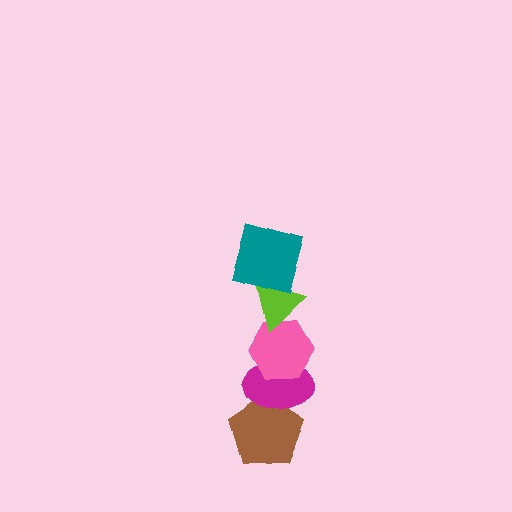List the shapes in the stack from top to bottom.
From top to bottom: the teal square, the lime triangle, the pink hexagon, the magenta ellipse, the brown pentagon.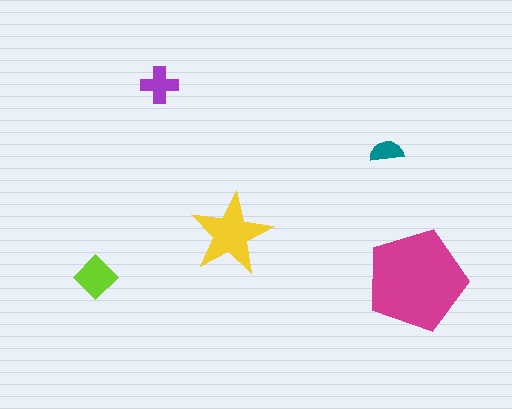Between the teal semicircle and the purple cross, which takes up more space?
The purple cross.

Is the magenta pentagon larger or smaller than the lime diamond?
Larger.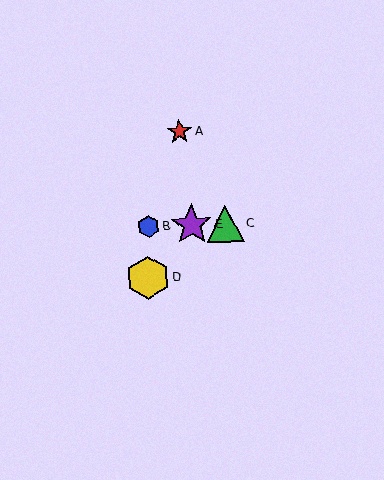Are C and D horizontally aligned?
No, C is at y≈223 and D is at y≈278.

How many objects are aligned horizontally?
3 objects (B, C, E) are aligned horizontally.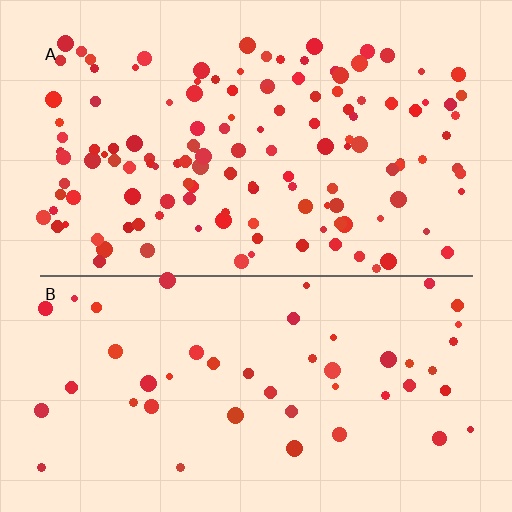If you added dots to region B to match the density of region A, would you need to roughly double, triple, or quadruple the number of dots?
Approximately triple.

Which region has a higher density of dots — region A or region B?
A (the top).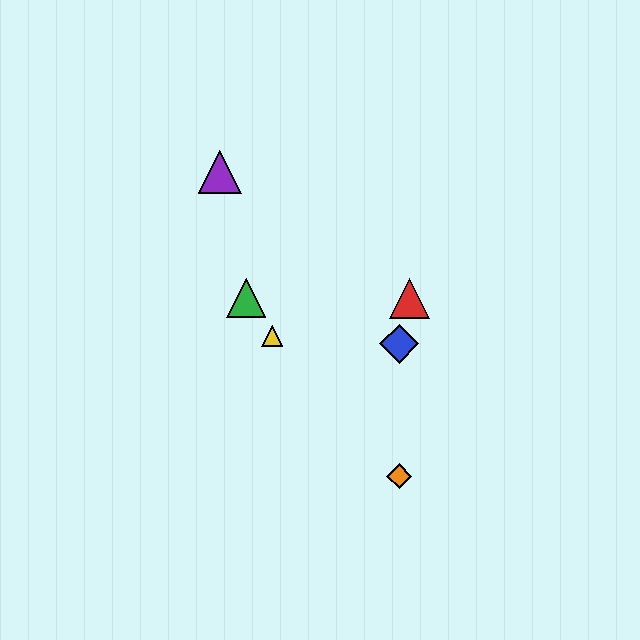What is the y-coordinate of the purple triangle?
The purple triangle is at y≈172.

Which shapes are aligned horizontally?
The red triangle, the green triangle are aligned horizontally.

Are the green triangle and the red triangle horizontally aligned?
Yes, both are at y≈298.